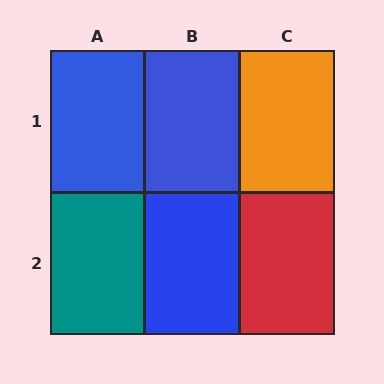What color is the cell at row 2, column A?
Teal.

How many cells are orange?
1 cell is orange.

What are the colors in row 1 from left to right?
Blue, blue, orange.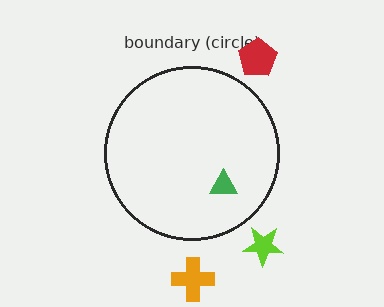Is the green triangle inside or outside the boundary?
Inside.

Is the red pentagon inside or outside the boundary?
Outside.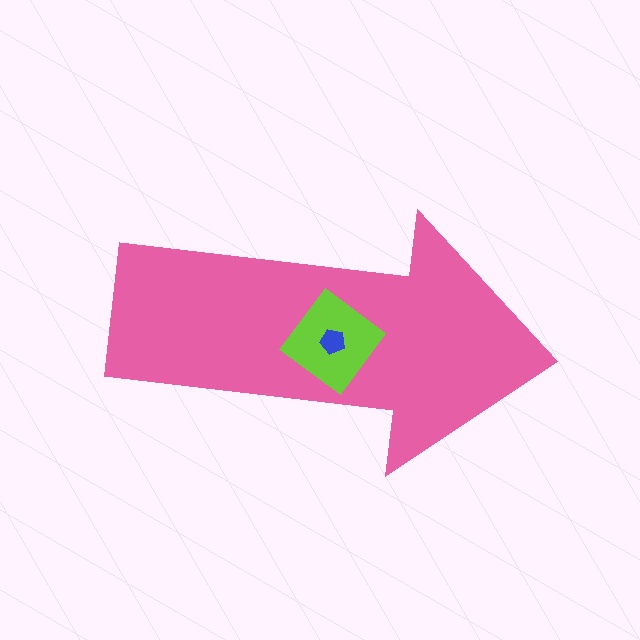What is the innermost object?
The blue pentagon.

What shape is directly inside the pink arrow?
The lime diamond.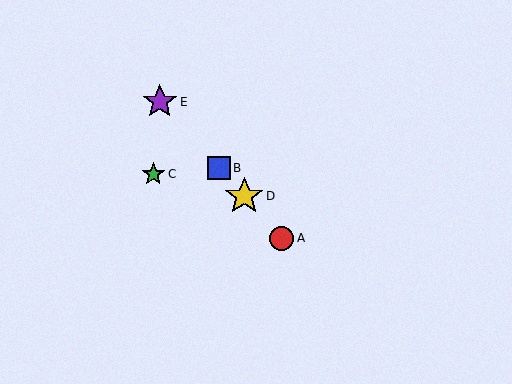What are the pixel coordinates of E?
Object E is at (160, 102).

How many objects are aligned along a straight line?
4 objects (A, B, D, E) are aligned along a straight line.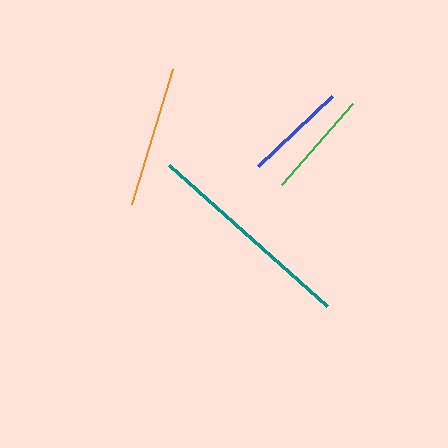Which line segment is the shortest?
The blue line is the shortest at approximately 102 pixels.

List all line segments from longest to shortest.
From longest to shortest: teal, orange, green, blue.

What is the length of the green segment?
The green segment is approximately 107 pixels long.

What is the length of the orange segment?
The orange segment is approximately 141 pixels long.